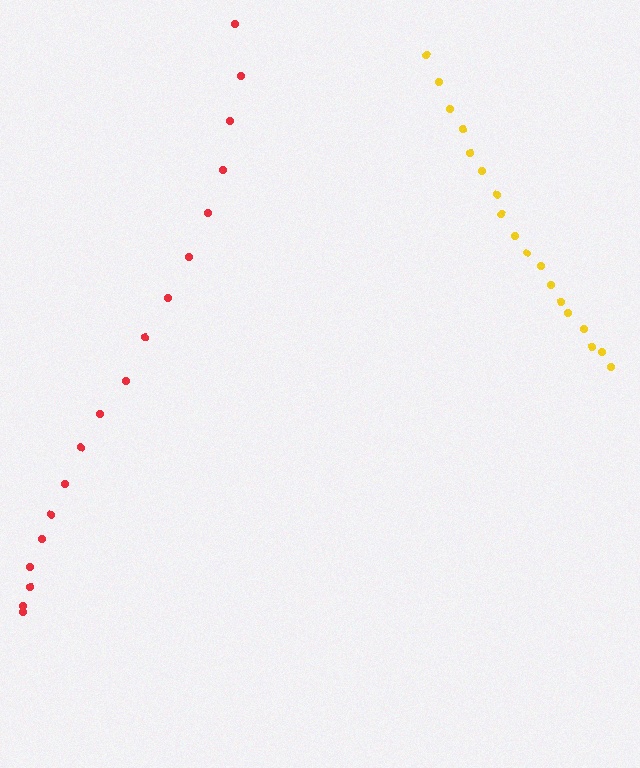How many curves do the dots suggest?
There are 2 distinct paths.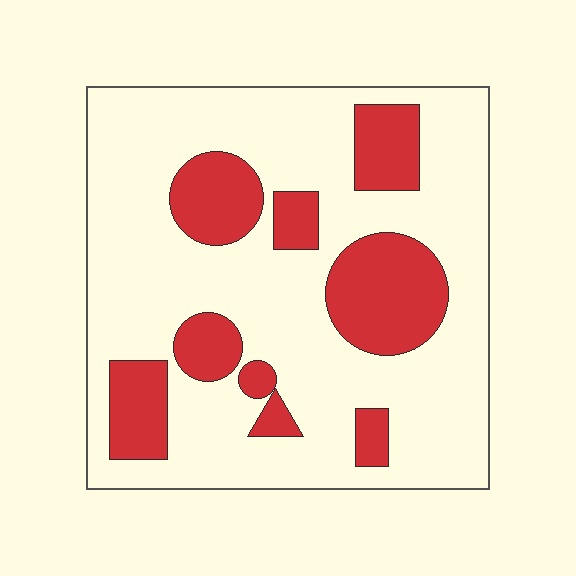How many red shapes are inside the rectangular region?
9.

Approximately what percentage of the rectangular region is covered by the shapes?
Approximately 25%.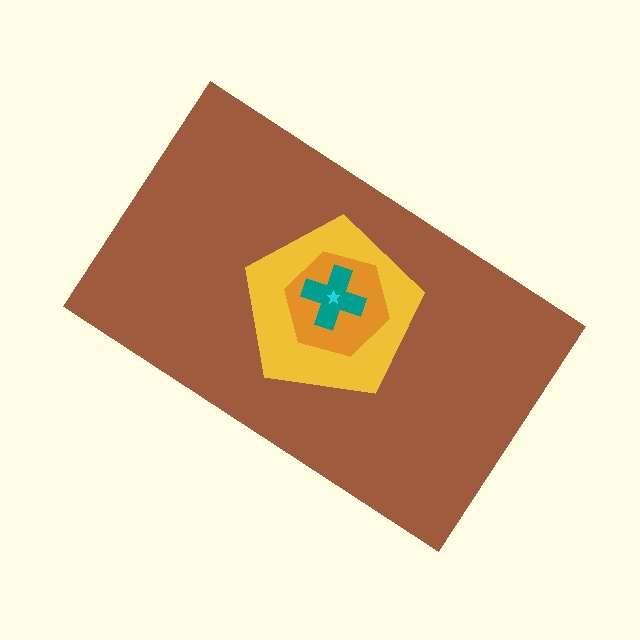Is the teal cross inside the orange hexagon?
Yes.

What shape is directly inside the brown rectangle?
The yellow pentagon.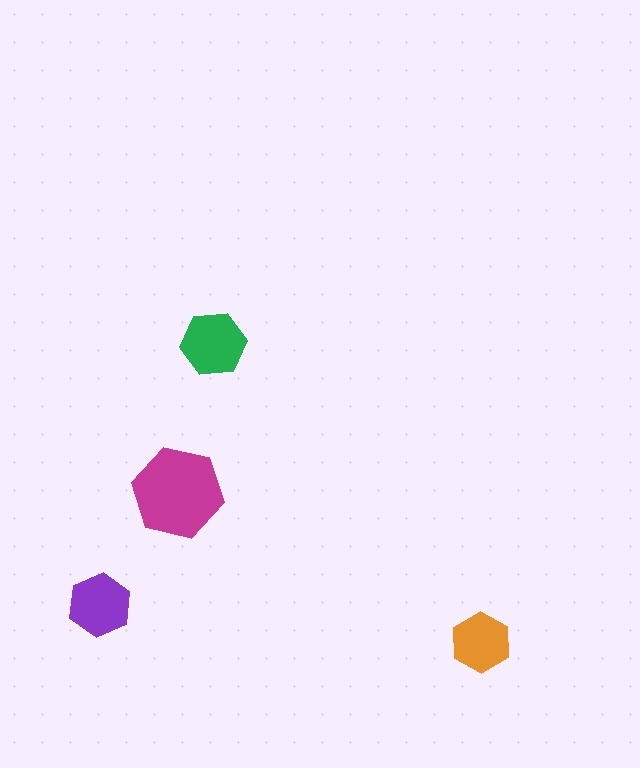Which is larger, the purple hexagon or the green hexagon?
The green one.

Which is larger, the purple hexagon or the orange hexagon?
The purple one.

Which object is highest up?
The green hexagon is topmost.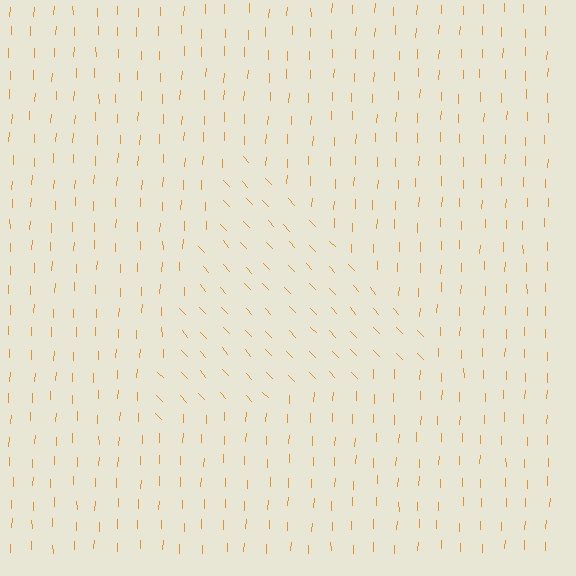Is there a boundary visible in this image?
Yes, there is a texture boundary formed by a change in line orientation.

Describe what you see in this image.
The image is filled with small orange line segments. A triangle region in the image has lines oriented differently from the surrounding lines, creating a visible texture boundary.